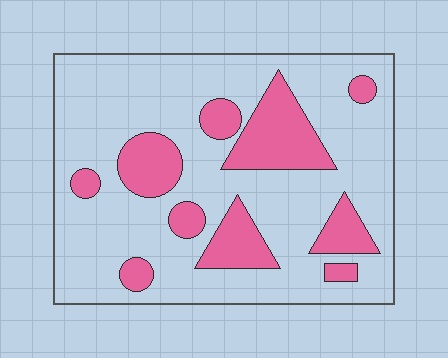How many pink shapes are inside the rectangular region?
10.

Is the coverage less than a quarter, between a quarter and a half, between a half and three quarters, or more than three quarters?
Less than a quarter.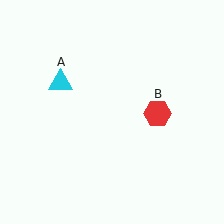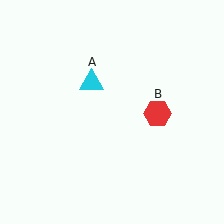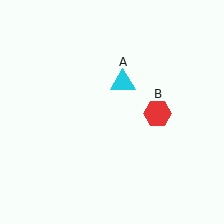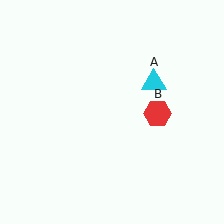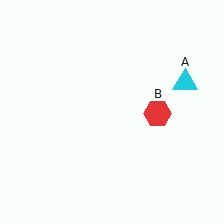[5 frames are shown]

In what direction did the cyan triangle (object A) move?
The cyan triangle (object A) moved right.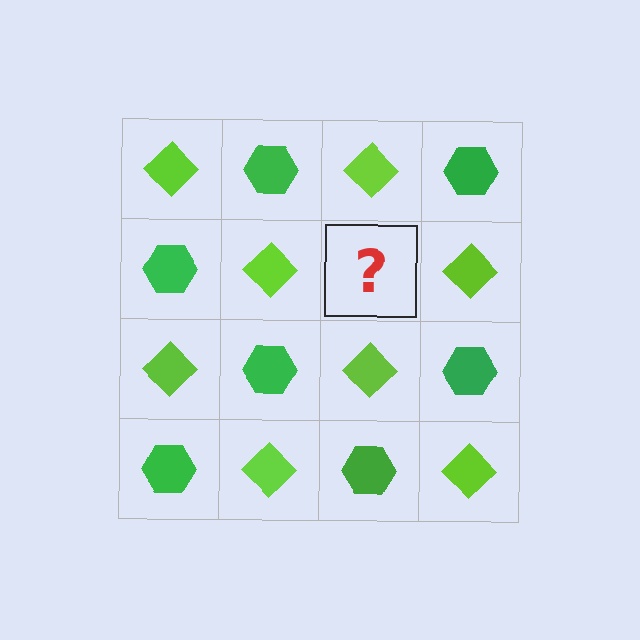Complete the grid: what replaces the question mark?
The question mark should be replaced with a green hexagon.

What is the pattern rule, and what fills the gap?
The rule is that it alternates lime diamond and green hexagon in a checkerboard pattern. The gap should be filled with a green hexagon.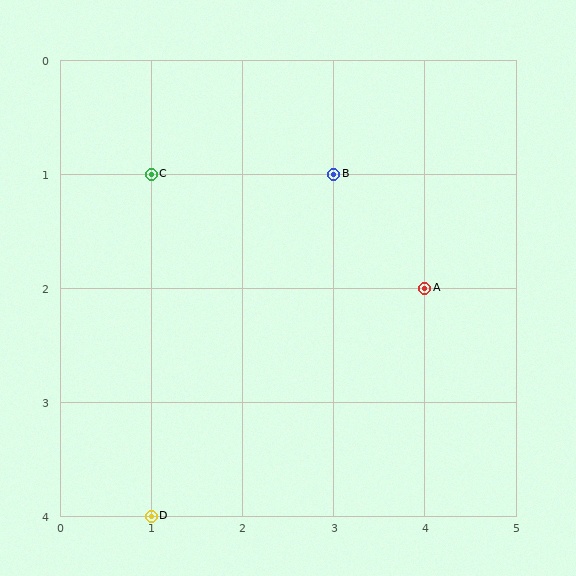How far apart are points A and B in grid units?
Points A and B are 1 column and 1 row apart (about 1.4 grid units diagonally).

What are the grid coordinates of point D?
Point D is at grid coordinates (1, 4).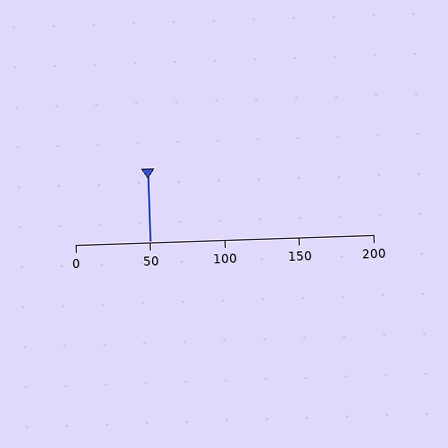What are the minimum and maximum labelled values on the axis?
The axis runs from 0 to 200.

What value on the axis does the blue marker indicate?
The marker indicates approximately 50.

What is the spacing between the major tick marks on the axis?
The major ticks are spaced 50 apart.